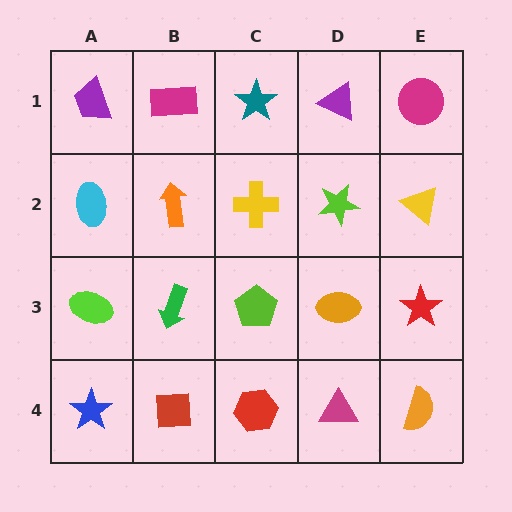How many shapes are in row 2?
5 shapes.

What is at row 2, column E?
A yellow triangle.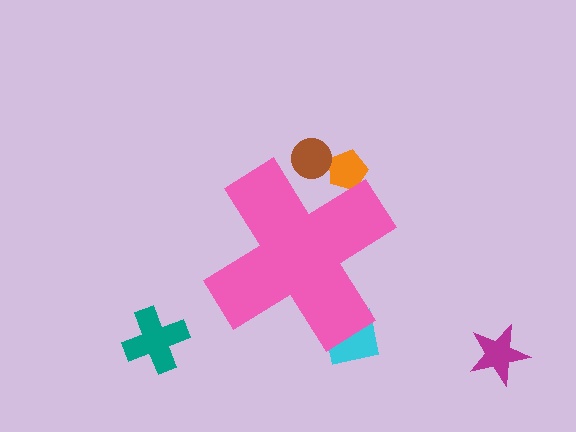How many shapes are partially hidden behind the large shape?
3 shapes are partially hidden.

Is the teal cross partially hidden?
No, the teal cross is fully visible.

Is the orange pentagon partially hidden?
Yes, the orange pentagon is partially hidden behind the pink cross.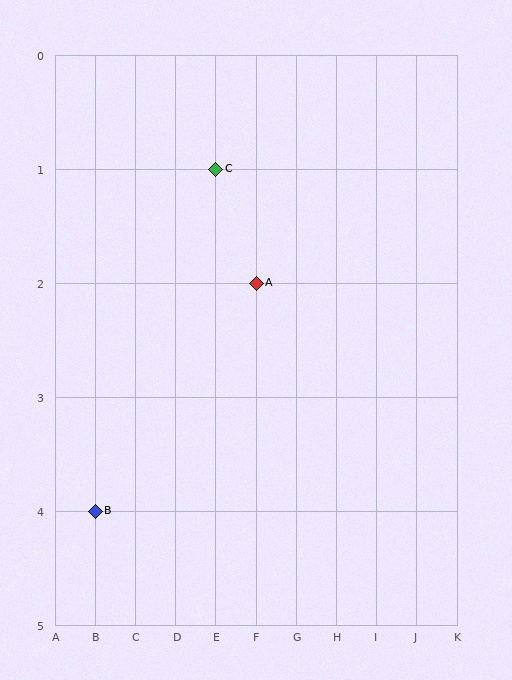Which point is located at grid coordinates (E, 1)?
Point C is at (E, 1).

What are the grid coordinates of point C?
Point C is at grid coordinates (E, 1).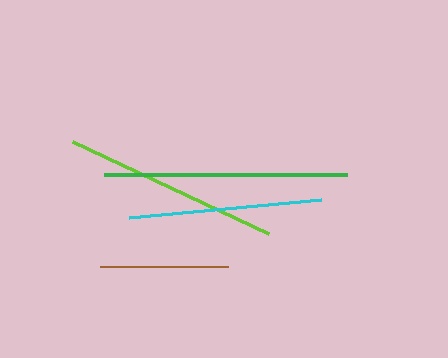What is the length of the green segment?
The green segment is approximately 242 pixels long.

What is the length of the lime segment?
The lime segment is approximately 216 pixels long.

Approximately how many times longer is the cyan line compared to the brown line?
The cyan line is approximately 1.5 times the length of the brown line.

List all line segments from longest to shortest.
From longest to shortest: green, lime, cyan, brown.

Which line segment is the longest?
The green line is the longest at approximately 242 pixels.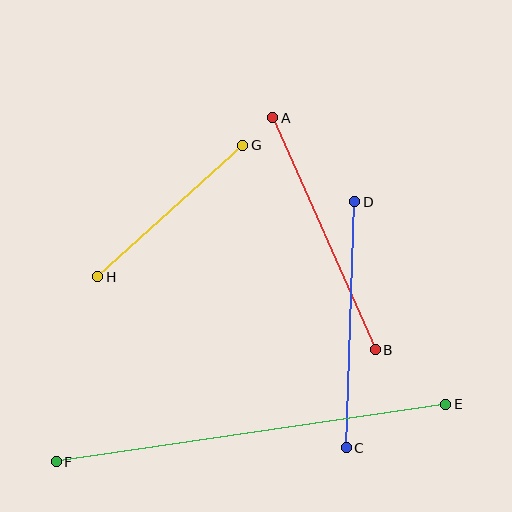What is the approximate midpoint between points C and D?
The midpoint is at approximately (350, 325) pixels.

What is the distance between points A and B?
The distance is approximately 254 pixels.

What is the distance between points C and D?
The distance is approximately 247 pixels.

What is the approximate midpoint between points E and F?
The midpoint is at approximately (251, 433) pixels.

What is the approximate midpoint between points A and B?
The midpoint is at approximately (324, 234) pixels.